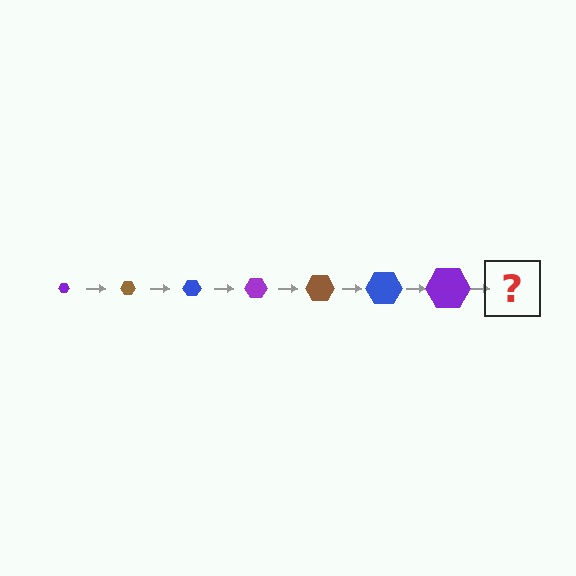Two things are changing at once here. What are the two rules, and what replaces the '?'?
The two rules are that the hexagon grows larger each step and the color cycles through purple, brown, and blue. The '?' should be a brown hexagon, larger than the previous one.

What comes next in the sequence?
The next element should be a brown hexagon, larger than the previous one.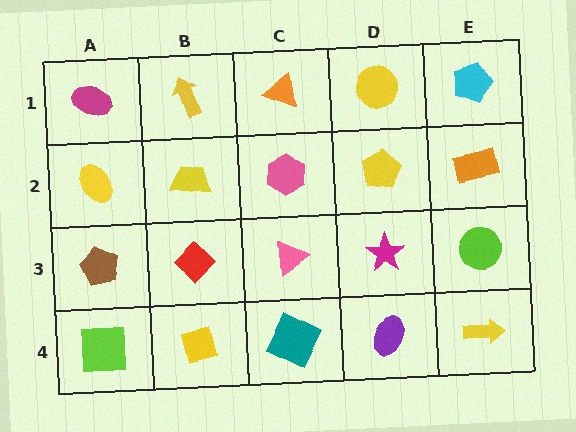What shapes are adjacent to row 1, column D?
A yellow pentagon (row 2, column D), an orange triangle (row 1, column C), a cyan pentagon (row 1, column E).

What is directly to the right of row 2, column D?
An orange rectangle.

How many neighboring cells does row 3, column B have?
4.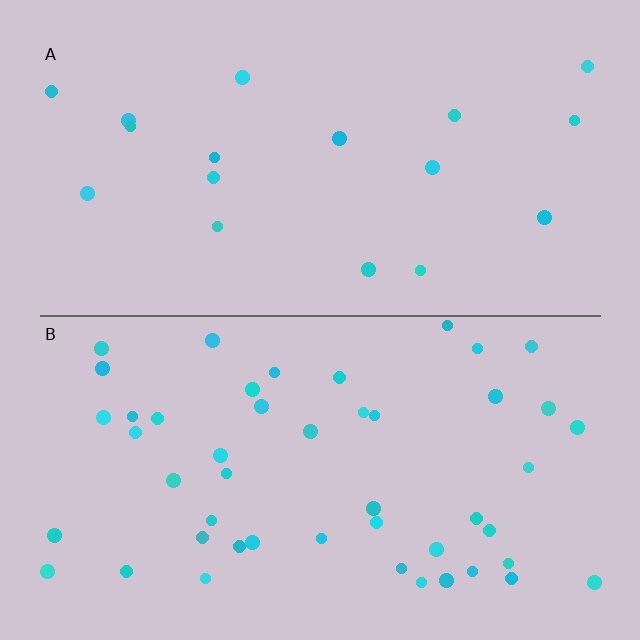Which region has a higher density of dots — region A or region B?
B (the bottom).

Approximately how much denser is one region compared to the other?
Approximately 2.7× — region B over region A.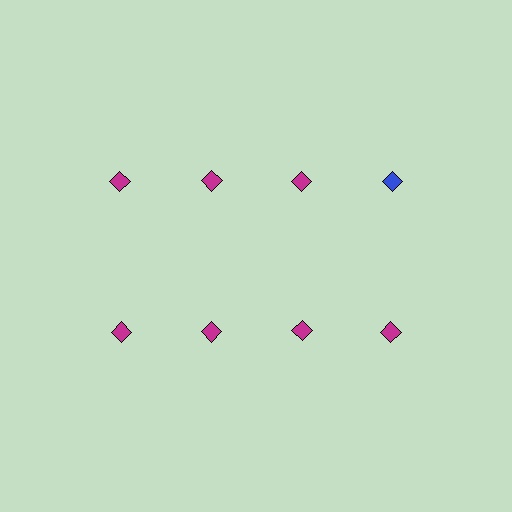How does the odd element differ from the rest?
It has a different color: blue instead of magenta.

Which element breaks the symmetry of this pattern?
The blue diamond in the top row, second from right column breaks the symmetry. All other shapes are magenta diamonds.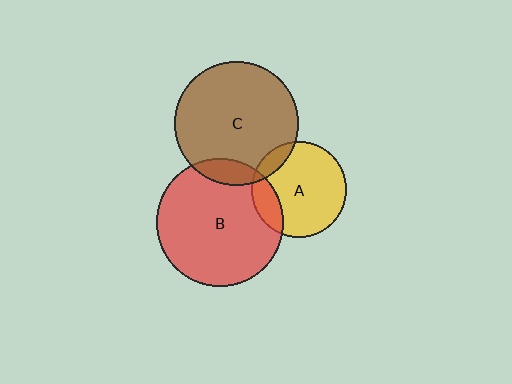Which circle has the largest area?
Circle B (red).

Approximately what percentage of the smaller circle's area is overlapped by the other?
Approximately 10%.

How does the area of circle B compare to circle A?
Approximately 1.8 times.